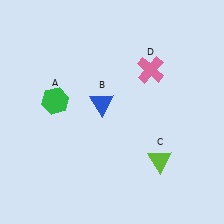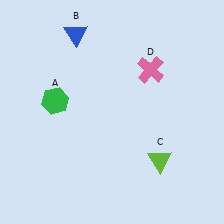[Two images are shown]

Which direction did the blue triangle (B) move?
The blue triangle (B) moved up.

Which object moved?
The blue triangle (B) moved up.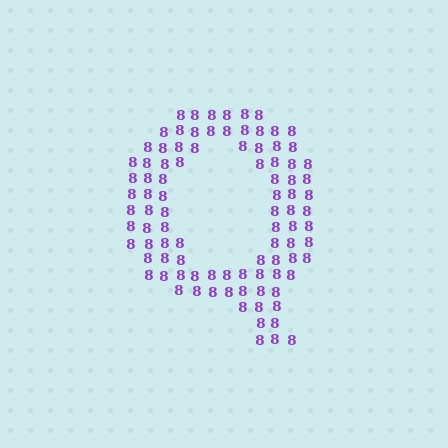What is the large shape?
The large shape is the letter Q.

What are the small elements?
The small elements are digit 8's.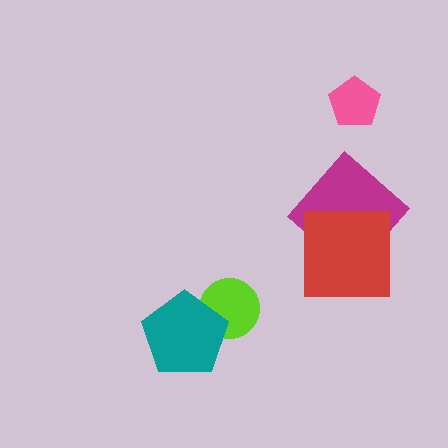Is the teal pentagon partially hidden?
No, no other shape covers it.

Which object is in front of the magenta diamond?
The red square is in front of the magenta diamond.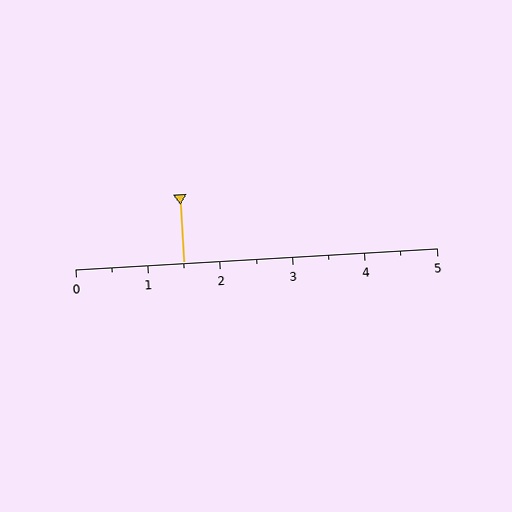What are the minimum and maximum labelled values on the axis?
The axis runs from 0 to 5.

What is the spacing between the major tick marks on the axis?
The major ticks are spaced 1 apart.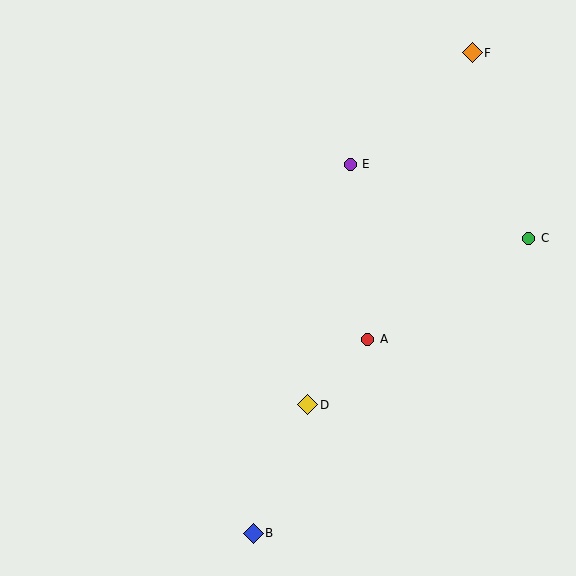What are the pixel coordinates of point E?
Point E is at (350, 164).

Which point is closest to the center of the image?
Point A at (368, 339) is closest to the center.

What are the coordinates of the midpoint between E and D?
The midpoint between E and D is at (329, 284).